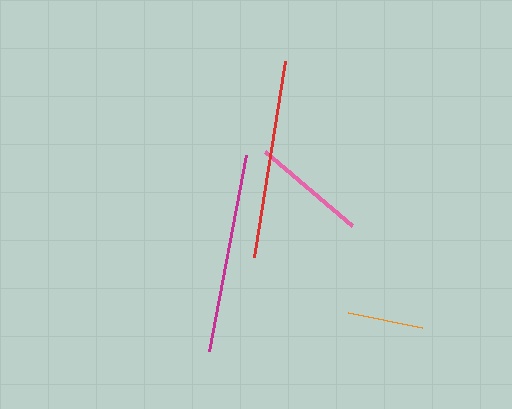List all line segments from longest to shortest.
From longest to shortest: red, magenta, pink, orange.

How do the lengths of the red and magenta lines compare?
The red and magenta lines are approximately the same length.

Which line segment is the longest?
The red line is the longest at approximately 199 pixels.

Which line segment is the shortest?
The orange line is the shortest at approximately 76 pixels.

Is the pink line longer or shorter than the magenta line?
The magenta line is longer than the pink line.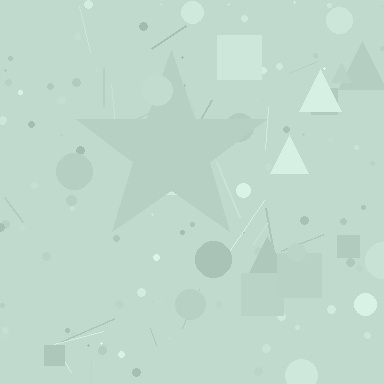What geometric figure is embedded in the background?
A star is embedded in the background.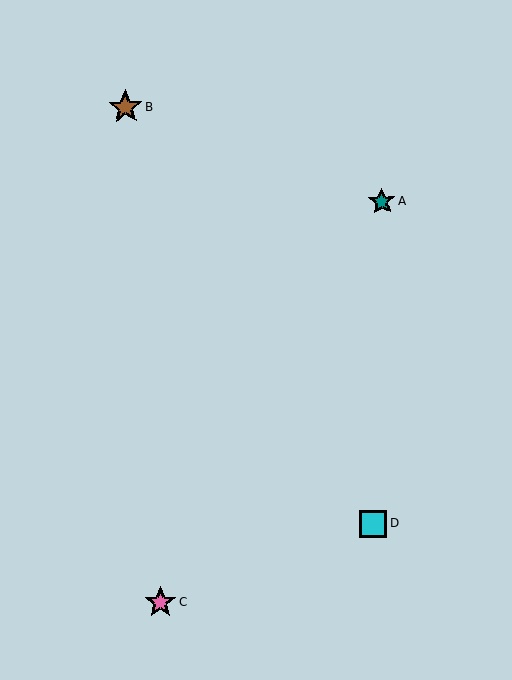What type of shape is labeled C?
Shape C is a pink star.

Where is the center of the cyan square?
The center of the cyan square is at (373, 523).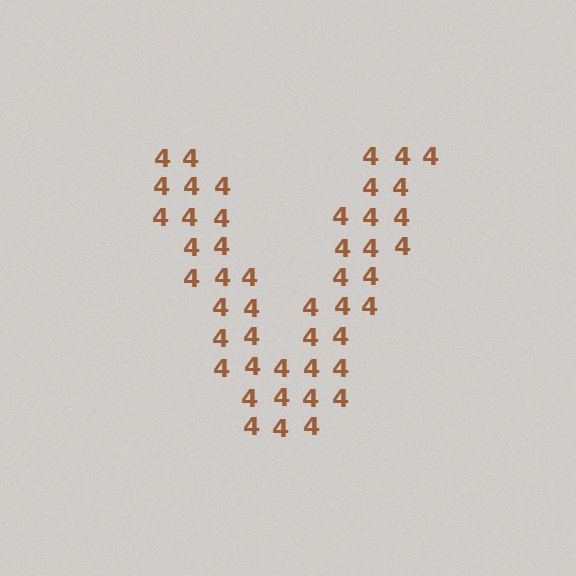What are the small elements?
The small elements are digit 4's.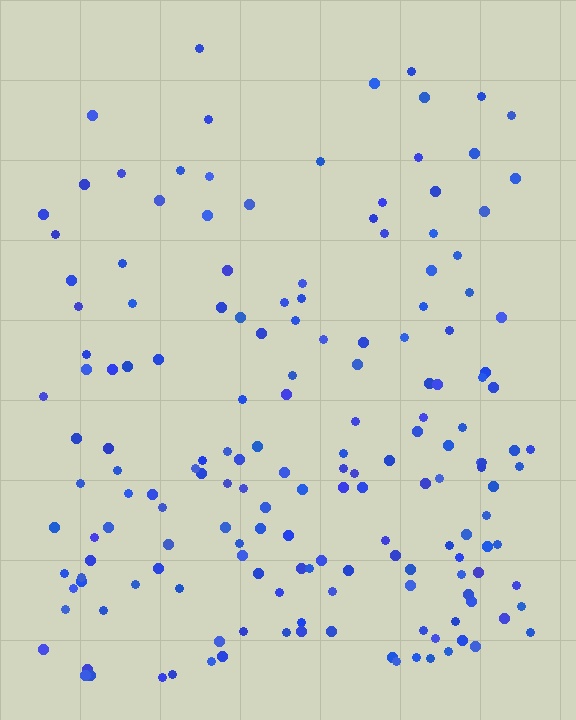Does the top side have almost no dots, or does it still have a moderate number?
Still a moderate number, just noticeably fewer than the bottom.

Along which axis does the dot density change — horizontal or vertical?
Vertical.